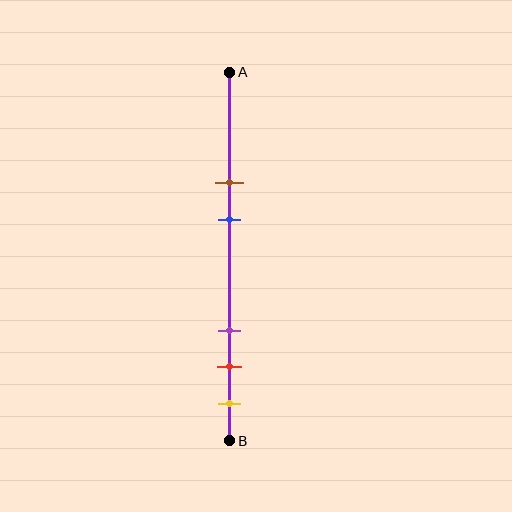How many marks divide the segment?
There are 5 marks dividing the segment.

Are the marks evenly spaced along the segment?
No, the marks are not evenly spaced.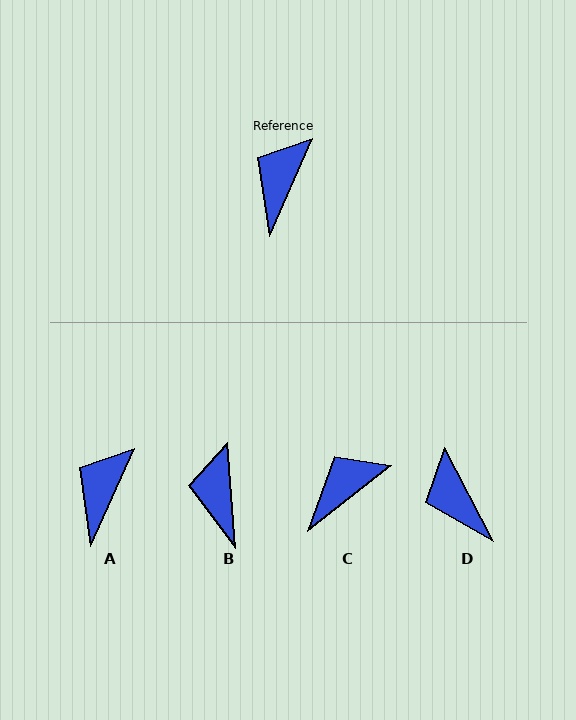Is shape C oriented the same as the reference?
No, it is off by about 28 degrees.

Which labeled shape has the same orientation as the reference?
A.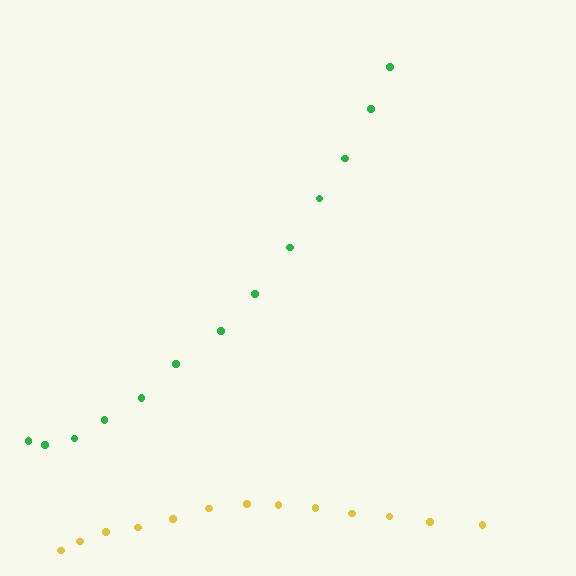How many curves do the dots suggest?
There are 2 distinct paths.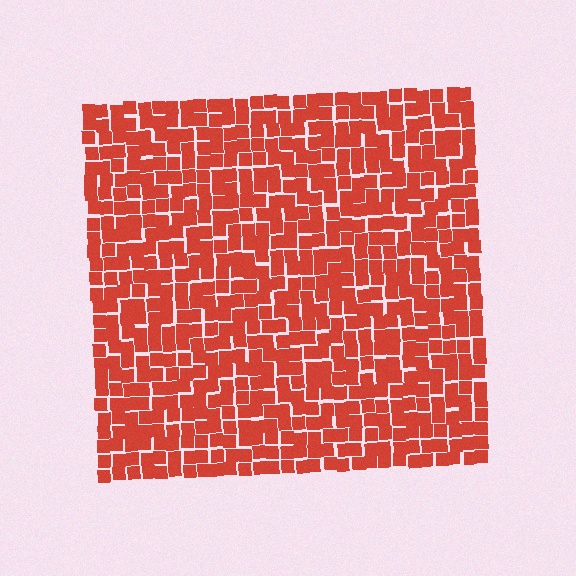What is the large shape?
The large shape is a square.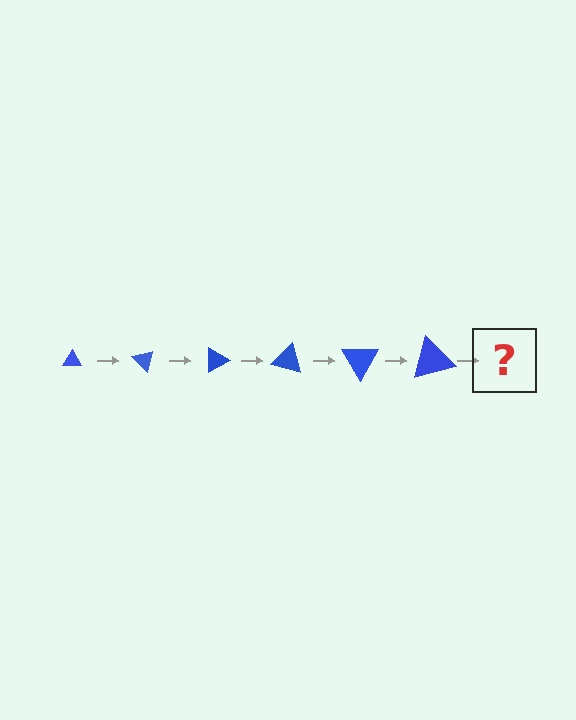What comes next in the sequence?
The next element should be a triangle, larger than the previous one and rotated 270 degrees from the start.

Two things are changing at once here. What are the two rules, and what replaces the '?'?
The two rules are that the triangle grows larger each step and it rotates 45 degrees each step. The '?' should be a triangle, larger than the previous one and rotated 270 degrees from the start.